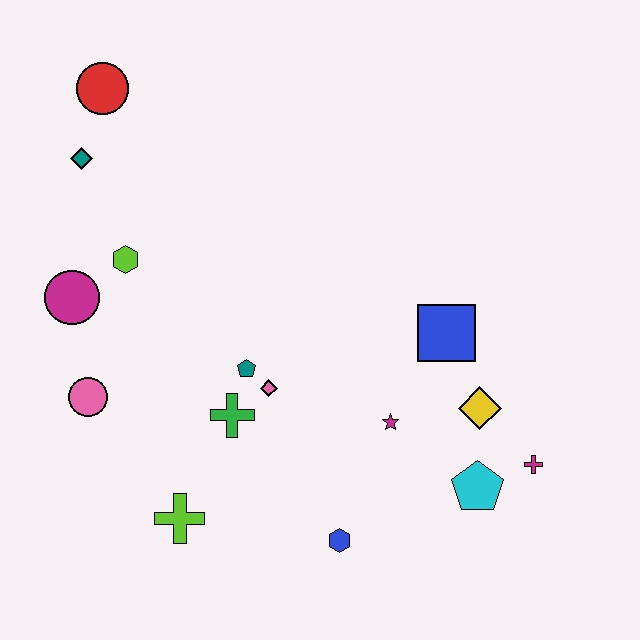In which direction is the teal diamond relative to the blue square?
The teal diamond is to the left of the blue square.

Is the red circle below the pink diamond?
No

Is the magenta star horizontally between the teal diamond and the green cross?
No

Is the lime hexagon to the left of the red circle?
No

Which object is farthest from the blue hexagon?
The red circle is farthest from the blue hexagon.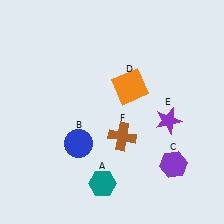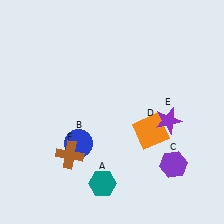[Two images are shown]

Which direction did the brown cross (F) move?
The brown cross (F) moved left.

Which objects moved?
The objects that moved are: the orange square (D), the brown cross (F).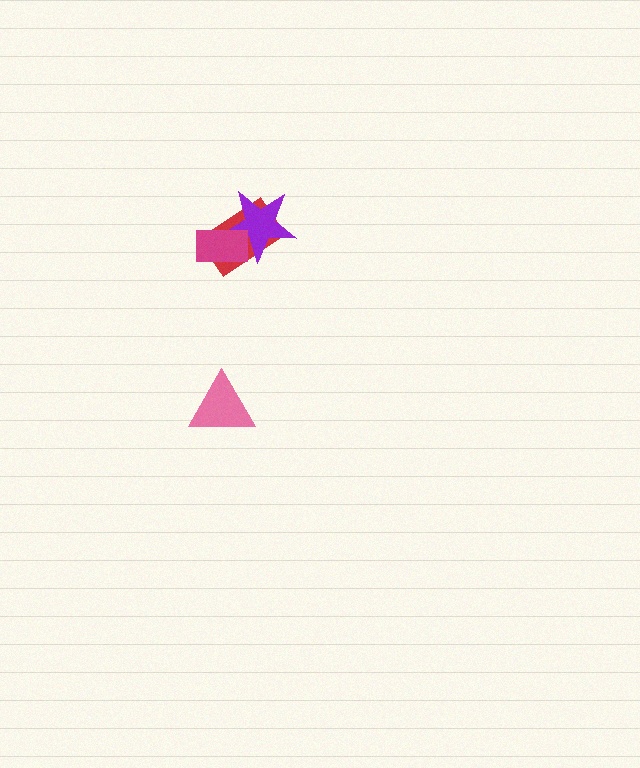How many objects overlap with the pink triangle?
0 objects overlap with the pink triangle.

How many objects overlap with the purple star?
2 objects overlap with the purple star.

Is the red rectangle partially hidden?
Yes, it is partially covered by another shape.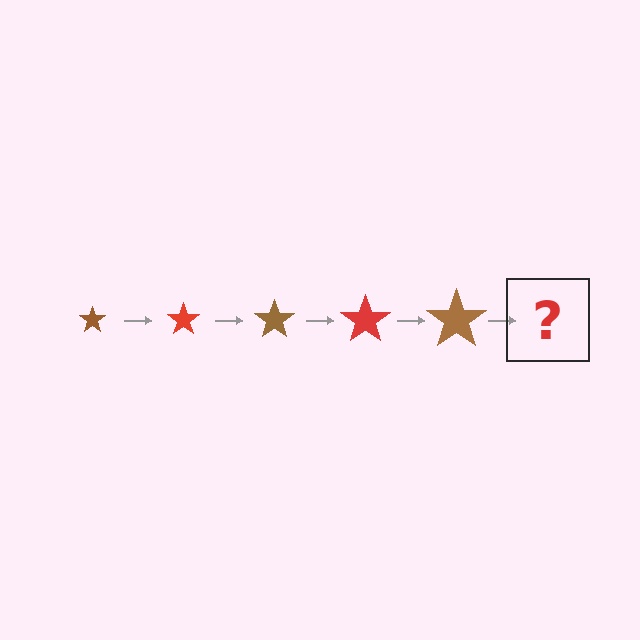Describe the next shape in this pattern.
It should be a red star, larger than the previous one.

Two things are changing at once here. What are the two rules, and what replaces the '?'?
The two rules are that the star grows larger each step and the color cycles through brown and red. The '?' should be a red star, larger than the previous one.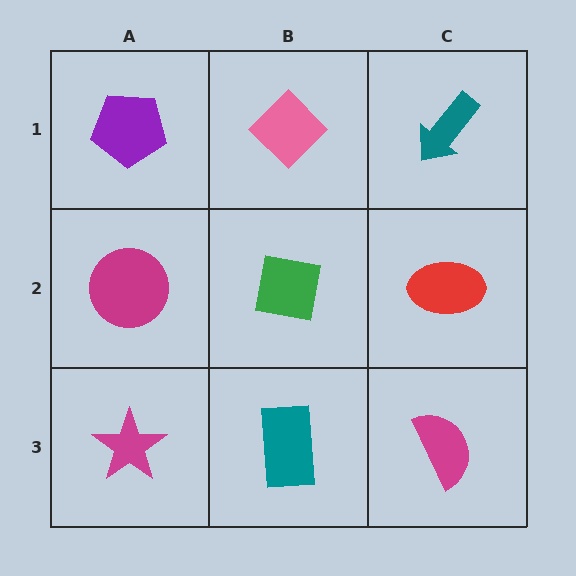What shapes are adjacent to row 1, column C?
A red ellipse (row 2, column C), a pink diamond (row 1, column B).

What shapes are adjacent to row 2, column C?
A teal arrow (row 1, column C), a magenta semicircle (row 3, column C), a green square (row 2, column B).